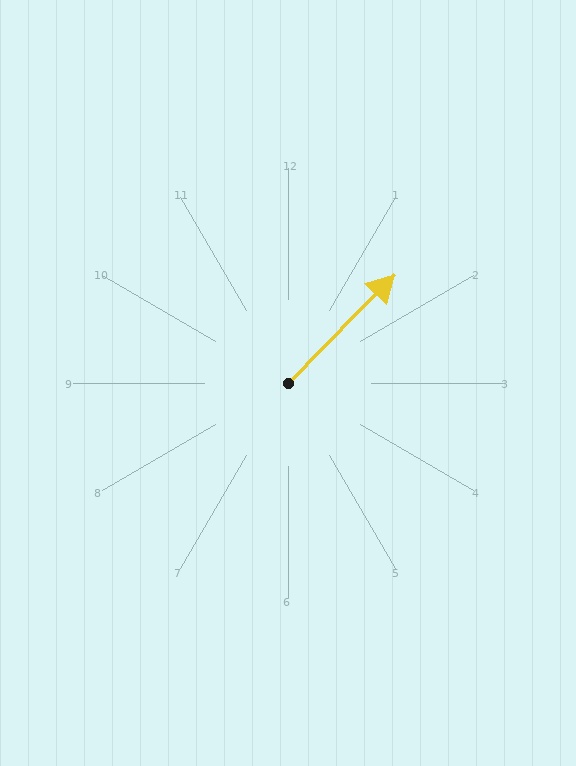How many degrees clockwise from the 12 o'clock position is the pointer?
Approximately 45 degrees.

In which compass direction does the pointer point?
Northeast.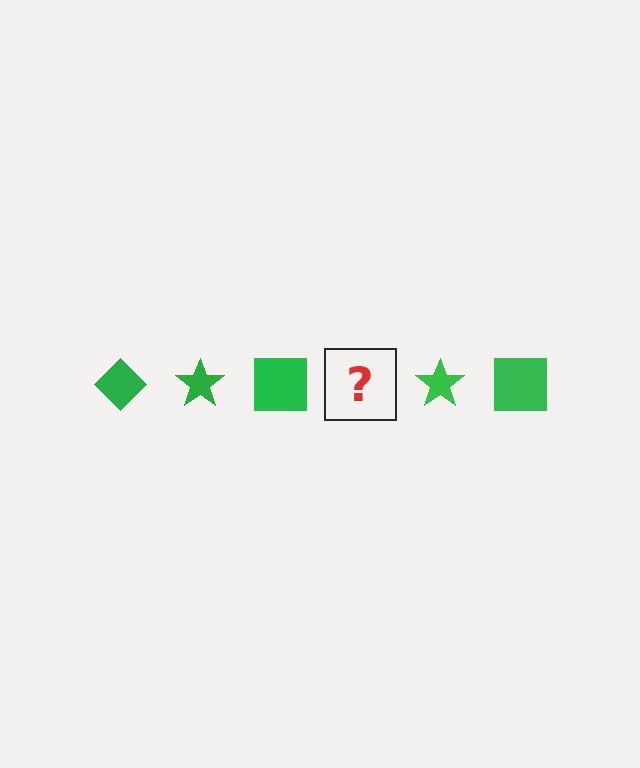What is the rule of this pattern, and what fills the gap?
The rule is that the pattern cycles through diamond, star, square shapes in green. The gap should be filled with a green diamond.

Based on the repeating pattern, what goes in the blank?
The blank should be a green diamond.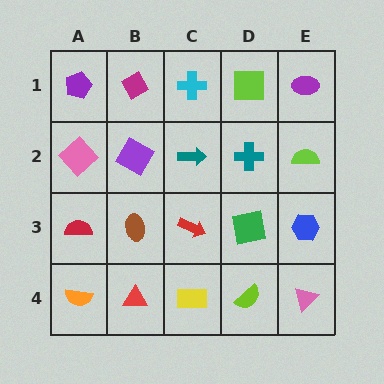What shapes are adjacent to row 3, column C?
A teal arrow (row 2, column C), a yellow rectangle (row 4, column C), a brown ellipse (row 3, column B), a green square (row 3, column D).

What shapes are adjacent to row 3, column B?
A purple square (row 2, column B), a red triangle (row 4, column B), a red semicircle (row 3, column A), a red arrow (row 3, column C).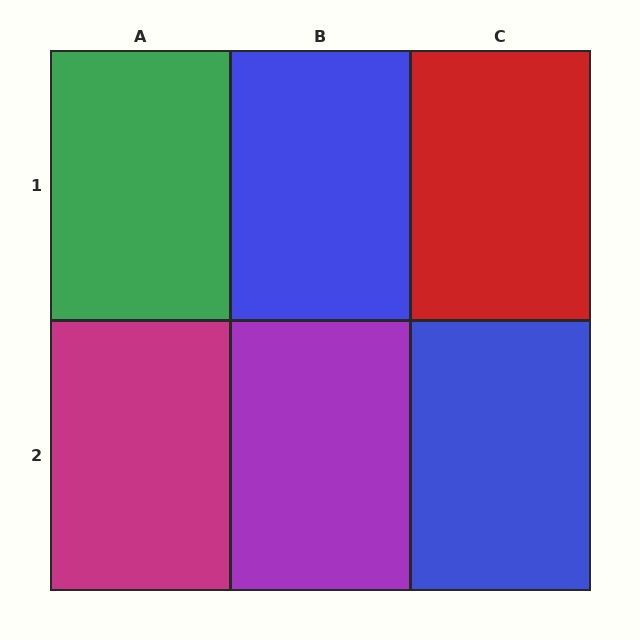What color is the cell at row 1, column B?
Blue.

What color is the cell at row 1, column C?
Red.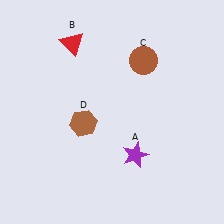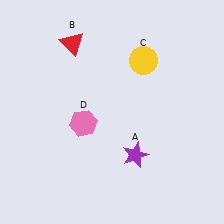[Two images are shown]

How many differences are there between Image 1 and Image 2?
There are 2 differences between the two images.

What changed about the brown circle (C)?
In Image 1, C is brown. In Image 2, it changed to yellow.